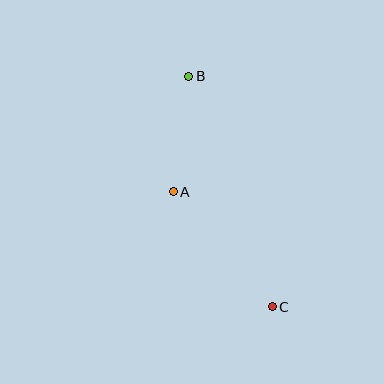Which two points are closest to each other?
Points A and B are closest to each other.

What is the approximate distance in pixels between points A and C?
The distance between A and C is approximately 152 pixels.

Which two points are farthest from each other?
Points B and C are farthest from each other.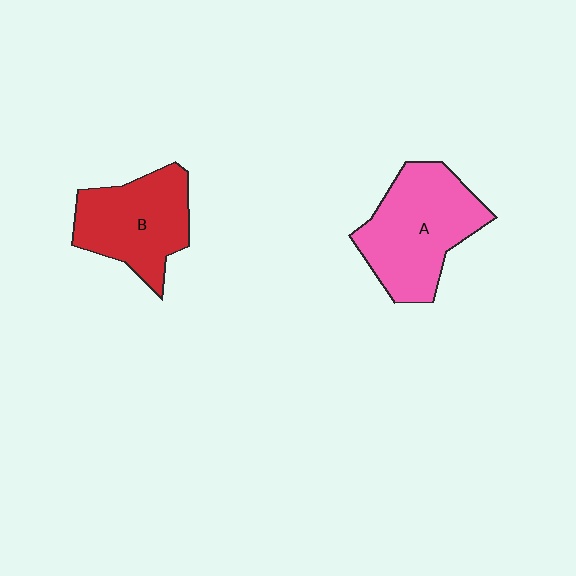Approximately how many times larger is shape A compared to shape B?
Approximately 1.2 times.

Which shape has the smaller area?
Shape B (red).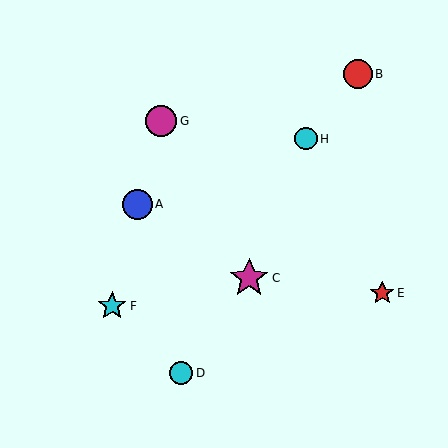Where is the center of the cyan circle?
The center of the cyan circle is at (306, 139).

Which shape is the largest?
The magenta star (labeled C) is the largest.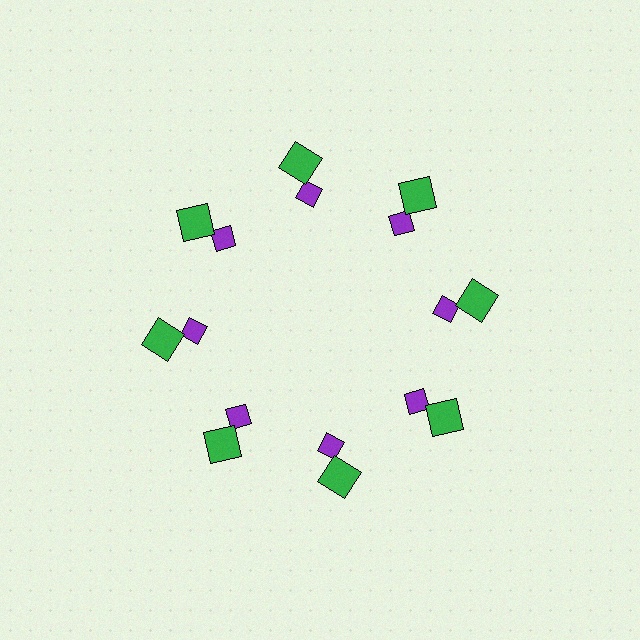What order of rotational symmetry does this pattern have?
This pattern has 8-fold rotational symmetry.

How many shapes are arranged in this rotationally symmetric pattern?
There are 16 shapes, arranged in 8 groups of 2.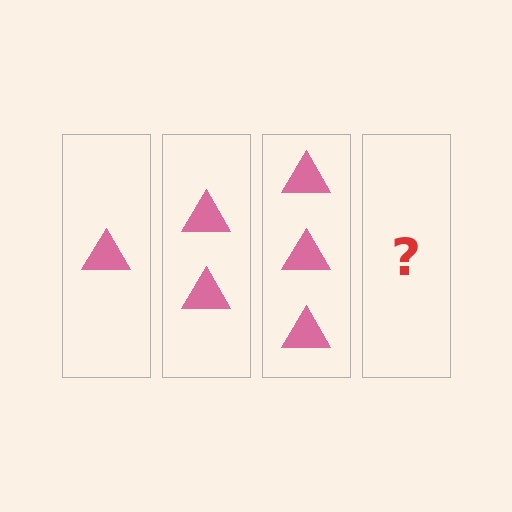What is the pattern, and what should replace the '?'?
The pattern is that each step adds one more triangle. The '?' should be 4 triangles.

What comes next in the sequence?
The next element should be 4 triangles.